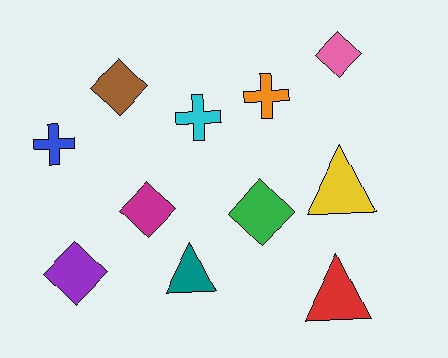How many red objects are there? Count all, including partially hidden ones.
There is 1 red object.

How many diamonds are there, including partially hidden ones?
There are 5 diamonds.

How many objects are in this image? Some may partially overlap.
There are 11 objects.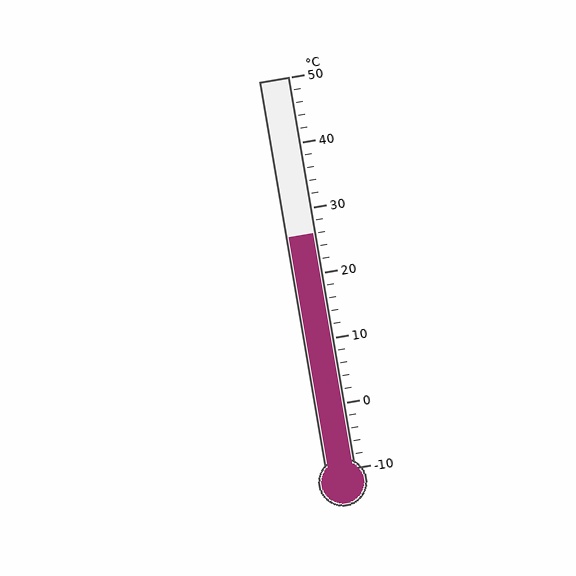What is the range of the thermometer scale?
The thermometer scale ranges from -10°C to 50°C.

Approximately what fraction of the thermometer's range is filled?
The thermometer is filled to approximately 60% of its range.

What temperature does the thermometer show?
The thermometer shows approximately 26°C.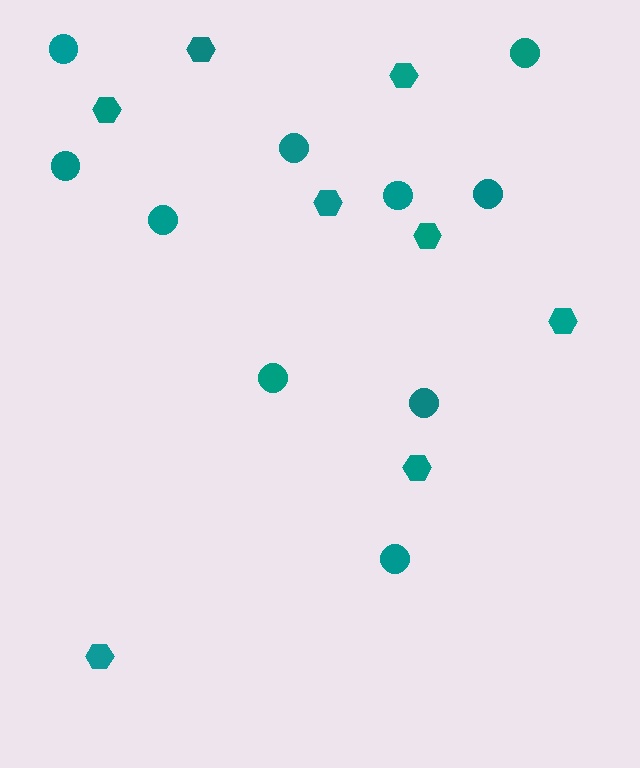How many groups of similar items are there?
There are 2 groups: one group of hexagons (8) and one group of circles (10).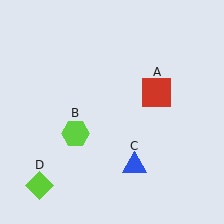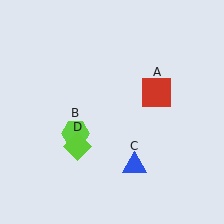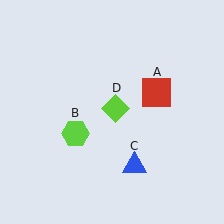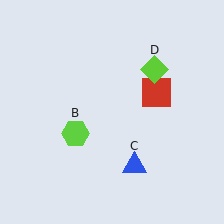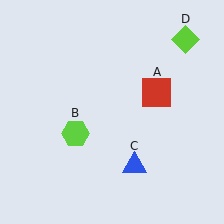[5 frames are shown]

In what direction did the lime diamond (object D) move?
The lime diamond (object D) moved up and to the right.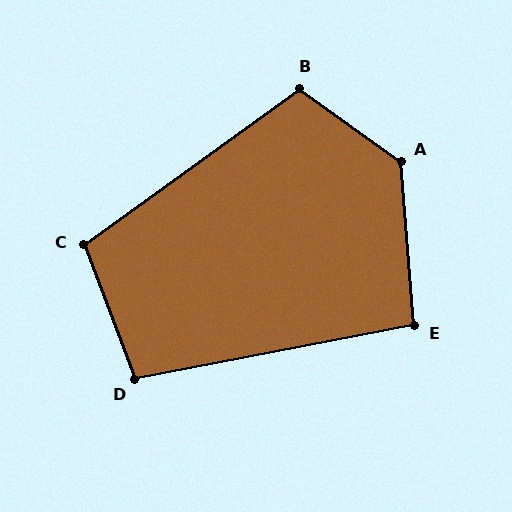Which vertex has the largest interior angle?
A, at approximately 130 degrees.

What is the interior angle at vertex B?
Approximately 108 degrees (obtuse).